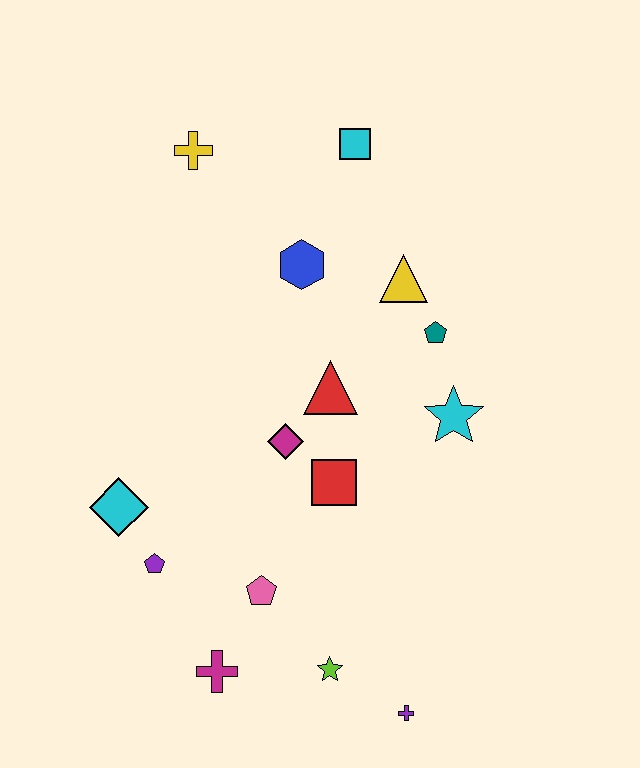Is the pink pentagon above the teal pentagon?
No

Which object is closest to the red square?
The magenta diamond is closest to the red square.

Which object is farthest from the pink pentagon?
The cyan square is farthest from the pink pentagon.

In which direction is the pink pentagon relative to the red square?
The pink pentagon is below the red square.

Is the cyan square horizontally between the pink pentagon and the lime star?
No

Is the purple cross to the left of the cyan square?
No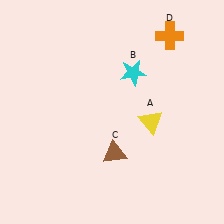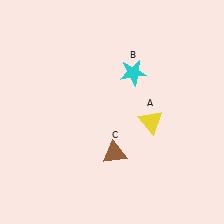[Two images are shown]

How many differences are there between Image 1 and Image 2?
There is 1 difference between the two images.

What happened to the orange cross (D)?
The orange cross (D) was removed in Image 2. It was in the top-right area of Image 1.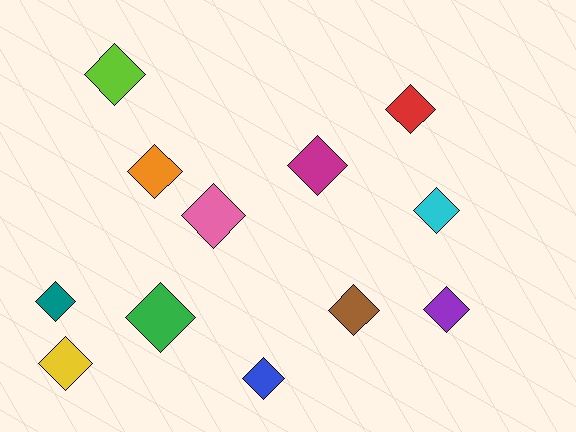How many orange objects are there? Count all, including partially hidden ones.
There is 1 orange object.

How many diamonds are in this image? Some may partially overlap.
There are 12 diamonds.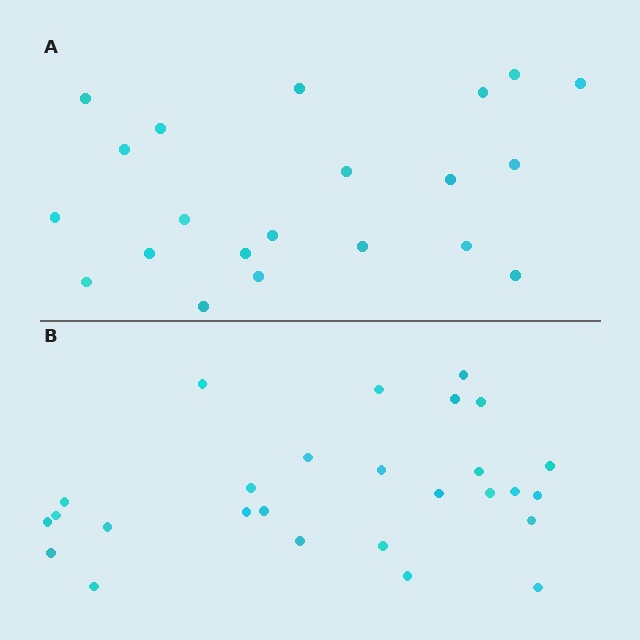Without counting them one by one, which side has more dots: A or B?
Region B (the bottom region) has more dots.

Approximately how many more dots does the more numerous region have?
Region B has about 6 more dots than region A.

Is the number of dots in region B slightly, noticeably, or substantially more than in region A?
Region B has noticeably more, but not dramatically so. The ratio is roughly 1.3 to 1.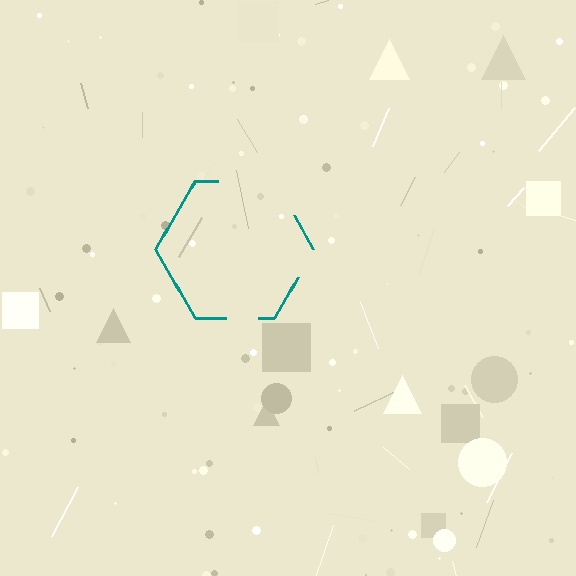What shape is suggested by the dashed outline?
The dashed outline suggests a hexagon.